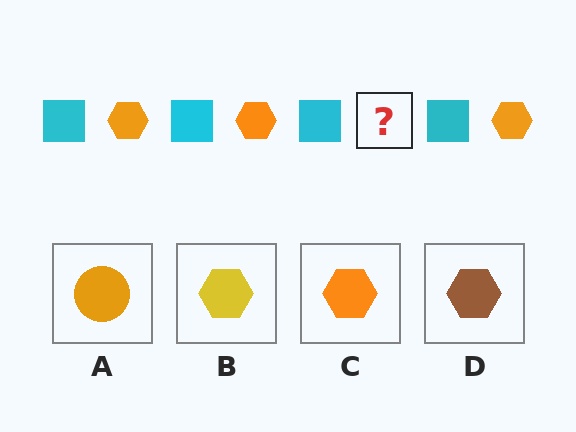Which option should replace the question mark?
Option C.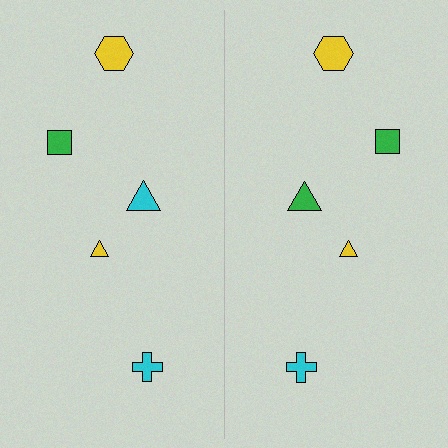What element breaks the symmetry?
The green triangle on the right side breaks the symmetry — its mirror counterpart is cyan.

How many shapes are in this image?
There are 10 shapes in this image.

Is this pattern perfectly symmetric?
No, the pattern is not perfectly symmetric. The green triangle on the right side breaks the symmetry — its mirror counterpart is cyan.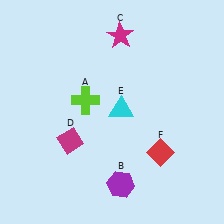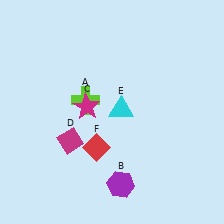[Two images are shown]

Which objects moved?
The objects that moved are: the magenta star (C), the red diamond (F).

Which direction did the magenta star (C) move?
The magenta star (C) moved down.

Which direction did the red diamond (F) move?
The red diamond (F) moved left.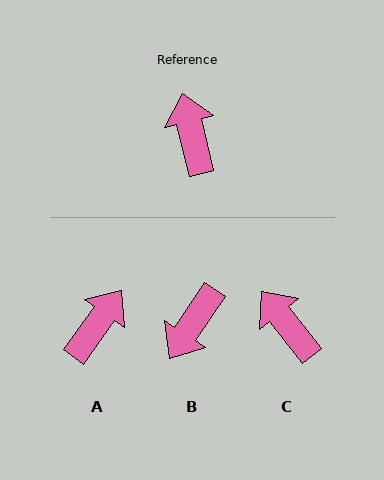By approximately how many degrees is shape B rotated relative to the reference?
Approximately 132 degrees counter-clockwise.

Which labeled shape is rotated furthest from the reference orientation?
B, about 132 degrees away.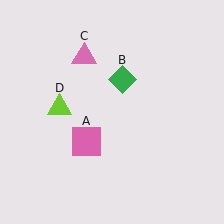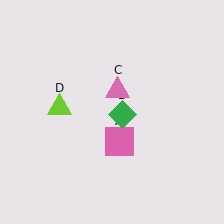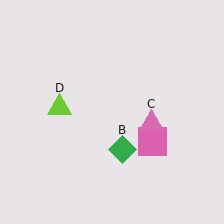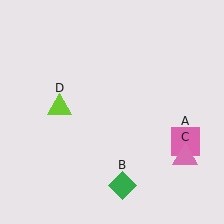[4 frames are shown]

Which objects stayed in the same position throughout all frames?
Lime triangle (object D) remained stationary.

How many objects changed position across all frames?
3 objects changed position: pink square (object A), green diamond (object B), pink triangle (object C).